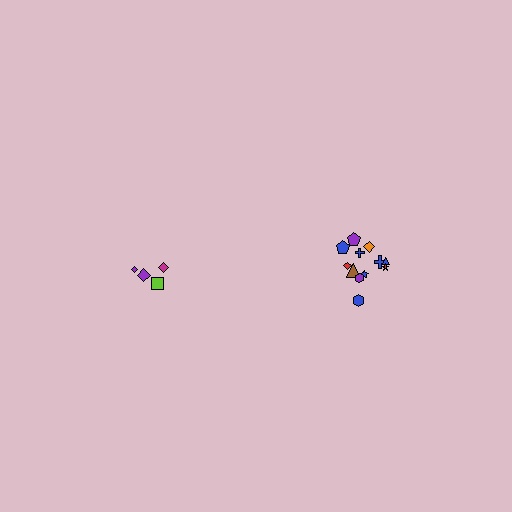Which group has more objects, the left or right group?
The right group.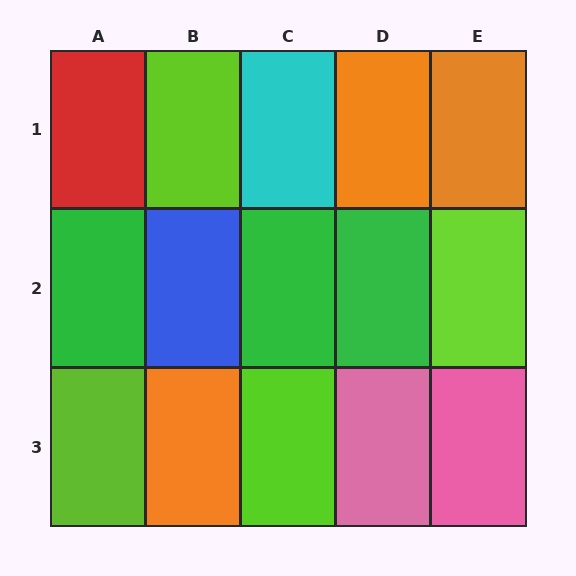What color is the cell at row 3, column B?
Orange.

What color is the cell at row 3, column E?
Pink.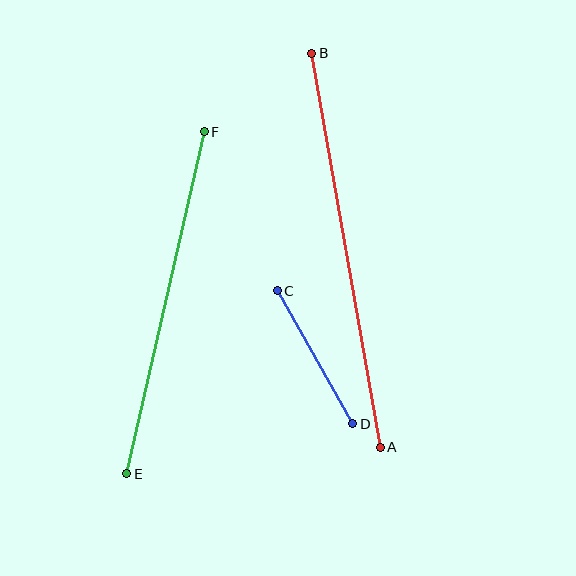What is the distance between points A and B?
The distance is approximately 400 pixels.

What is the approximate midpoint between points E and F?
The midpoint is at approximately (165, 303) pixels.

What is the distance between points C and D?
The distance is approximately 153 pixels.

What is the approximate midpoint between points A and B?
The midpoint is at approximately (346, 250) pixels.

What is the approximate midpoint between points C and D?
The midpoint is at approximately (315, 357) pixels.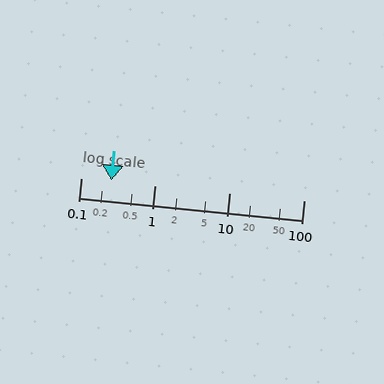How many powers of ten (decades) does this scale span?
The scale spans 3 decades, from 0.1 to 100.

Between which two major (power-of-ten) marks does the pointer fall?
The pointer is between 0.1 and 1.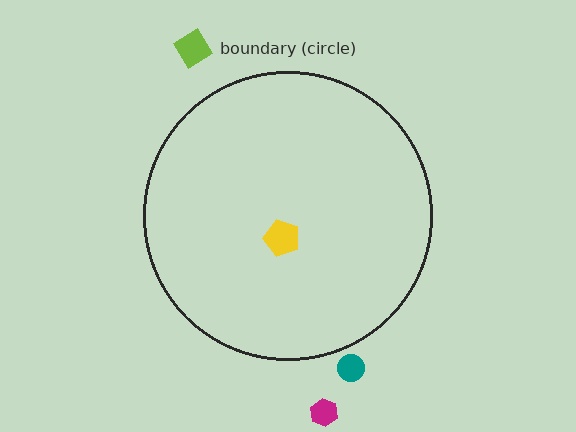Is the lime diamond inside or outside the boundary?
Outside.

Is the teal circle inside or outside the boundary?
Outside.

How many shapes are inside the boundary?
1 inside, 3 outside.